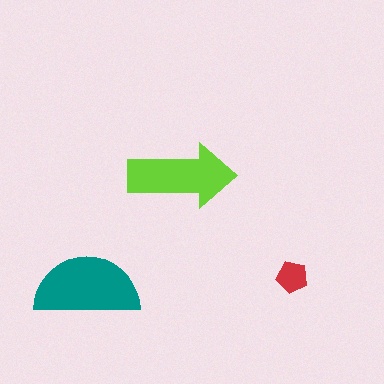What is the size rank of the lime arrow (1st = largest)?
2nd.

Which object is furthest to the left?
The teal semicircle is leftmost.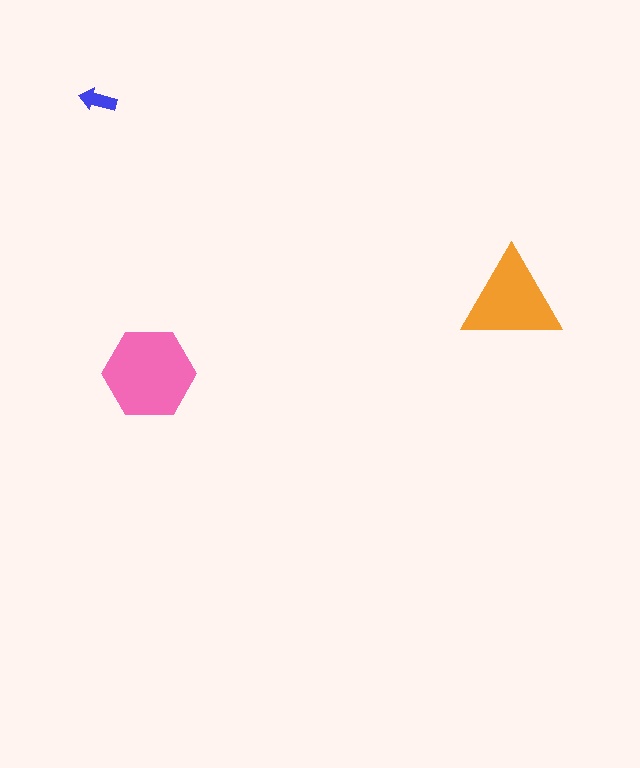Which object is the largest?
The pink hexagon.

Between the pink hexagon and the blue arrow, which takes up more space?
The pink hexagon.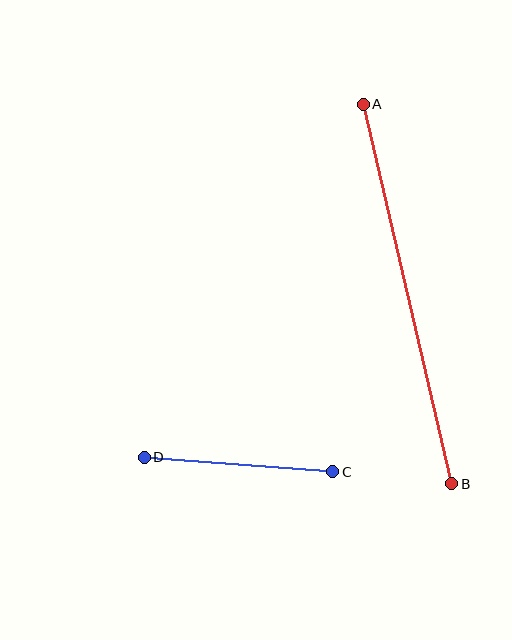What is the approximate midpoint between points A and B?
The midpoint is at approximately (407, 294) pixels.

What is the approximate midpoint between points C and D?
The midpoint is at approximately (238, 464) pixels.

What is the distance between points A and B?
The distance is approximately 390 pixels.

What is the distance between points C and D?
The distance is approximately 189 pixels.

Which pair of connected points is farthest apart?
Points A and B are farthest apart.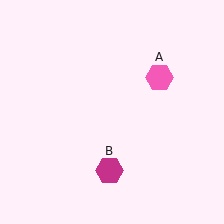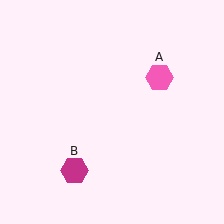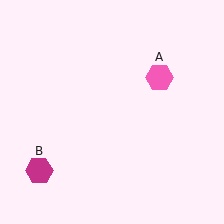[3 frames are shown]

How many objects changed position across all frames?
1 object changed position: magenta hexagon (object B).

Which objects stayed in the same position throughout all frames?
Pink hexagon (object A) remained stationary.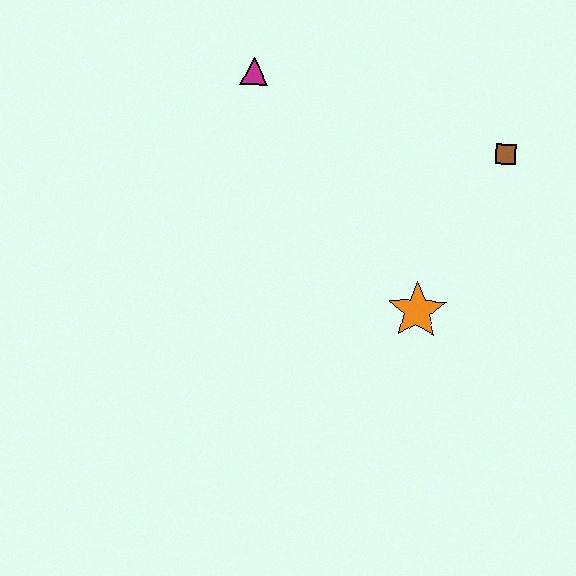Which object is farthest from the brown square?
The magenta triangle is farthest from the brown square.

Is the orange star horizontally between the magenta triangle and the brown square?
Yes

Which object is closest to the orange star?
The brown square is closest to the orange star.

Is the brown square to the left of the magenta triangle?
No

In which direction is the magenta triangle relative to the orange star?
The magenta triangle is above the orange star.